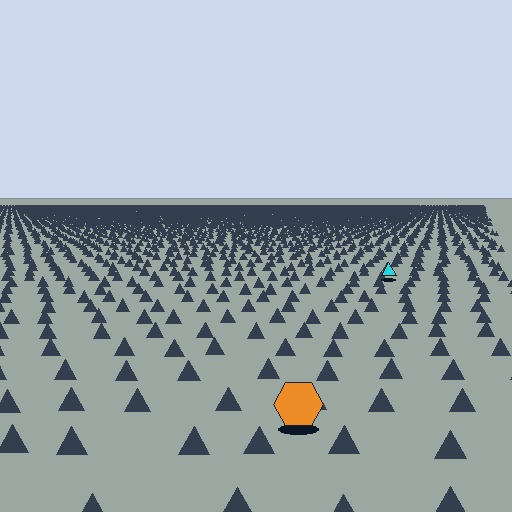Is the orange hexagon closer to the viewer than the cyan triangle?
Yes. The orange hexagon is closer — you can tell from the texture gradient: the ground texture is coarser near it.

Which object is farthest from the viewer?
The cyan triangle is farthest from the viewer. It appears smaller and the ground texture around it is denser.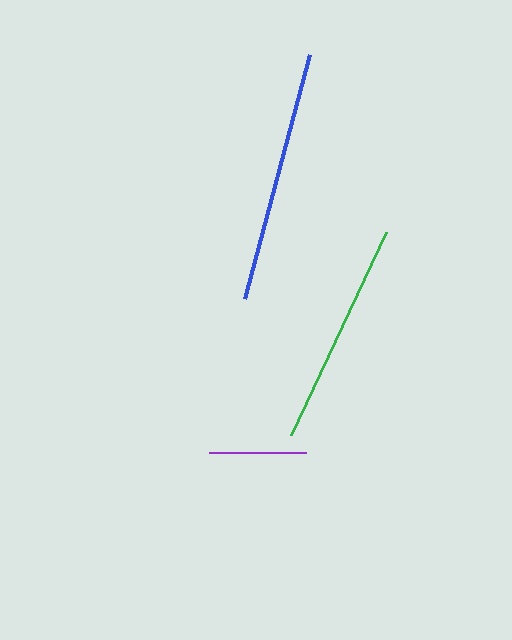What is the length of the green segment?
The green segment is approximately 224 pixels long.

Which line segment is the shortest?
The purple line is the shortest at approximately 97 pixels.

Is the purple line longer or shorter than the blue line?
The blue line is longer than the purple line.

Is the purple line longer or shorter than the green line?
The green line is longer than the purple line.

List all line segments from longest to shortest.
From longest to shortest: blue, green, purple.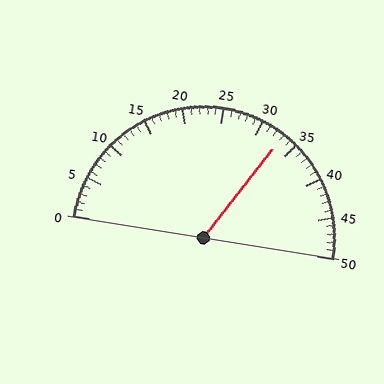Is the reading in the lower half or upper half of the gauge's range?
The reading is in the upper half of the range (0 to 50).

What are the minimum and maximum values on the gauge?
The gauge ranges from 0 to 50.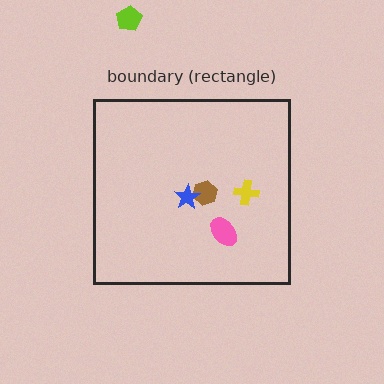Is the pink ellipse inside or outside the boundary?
Inside.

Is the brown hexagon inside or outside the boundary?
Inside.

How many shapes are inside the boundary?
4 inside, 1 outside.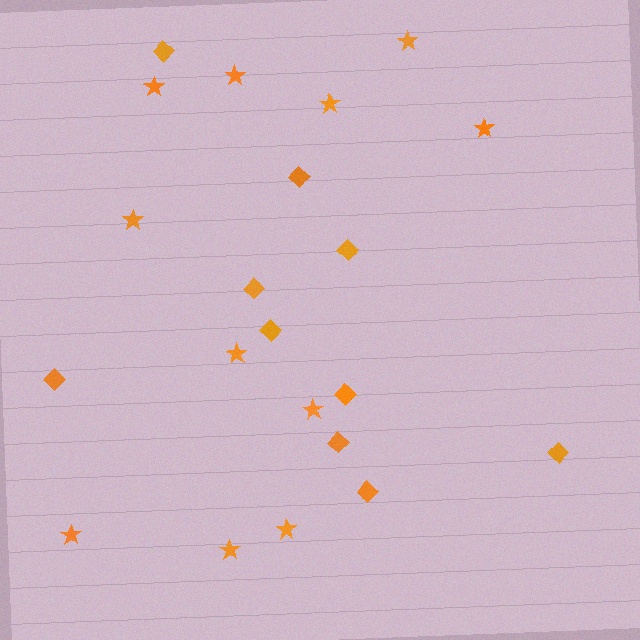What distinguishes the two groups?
There are 2 groups: one group of diamonds (10) and one group of stars (11).